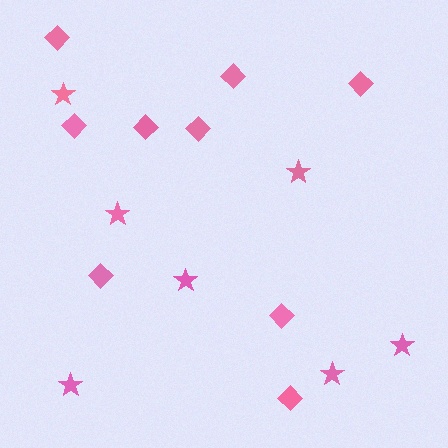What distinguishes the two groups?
There are 2 groups: one group of diamonds (9) and one group of stars (7).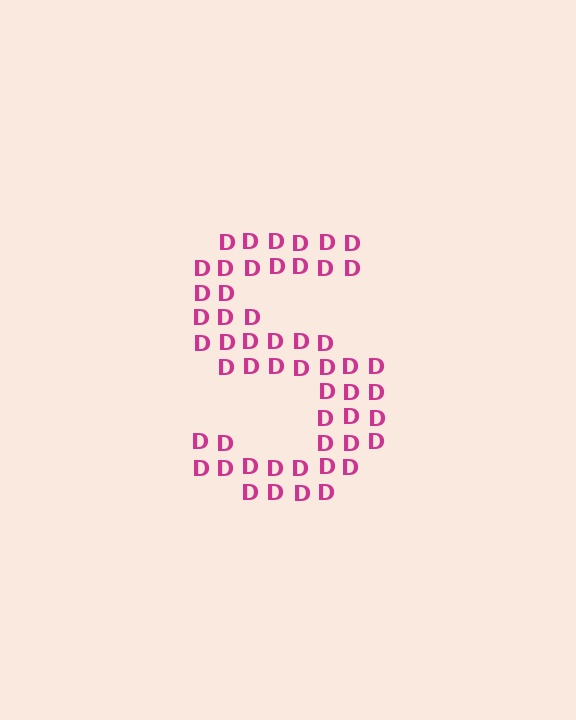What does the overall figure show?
The overall figure shows the letter S.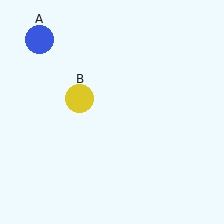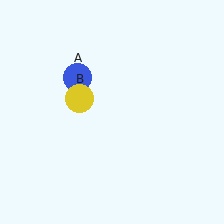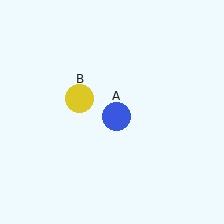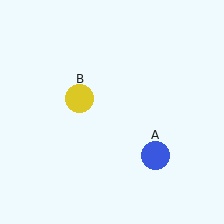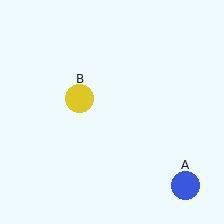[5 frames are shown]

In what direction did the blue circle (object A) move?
The blue circle (object A) moved down and to the right.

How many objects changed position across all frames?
1 object changed position: blue circle (object A).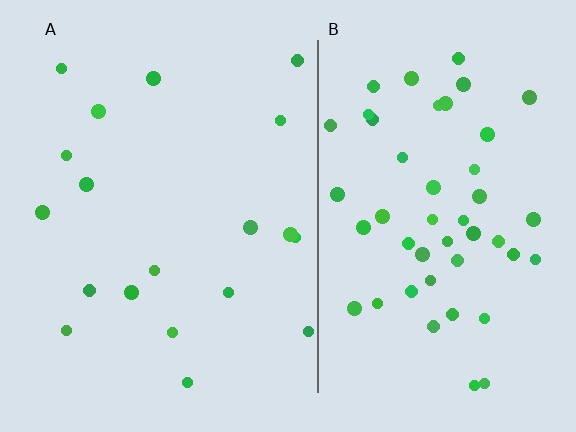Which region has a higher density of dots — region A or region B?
B (the right).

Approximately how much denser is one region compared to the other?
Approximately 2.6× — region B over region A.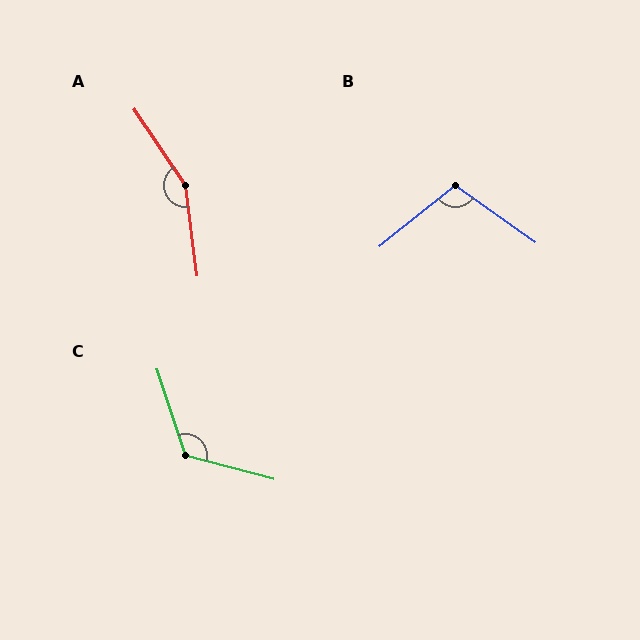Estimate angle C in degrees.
Approximately 123 degrees.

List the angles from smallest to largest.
B (106°), C (123°), A (153°).